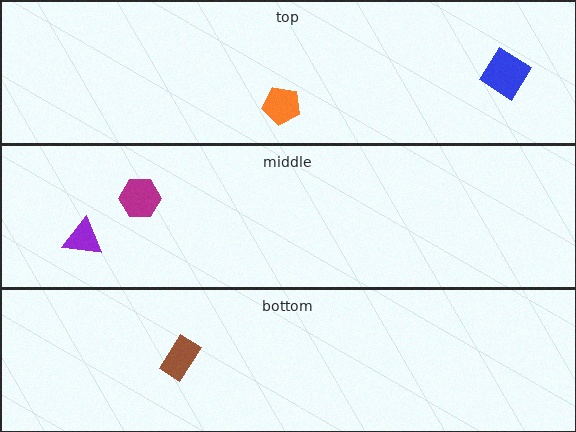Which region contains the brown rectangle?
The bottom region.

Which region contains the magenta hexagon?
The middle region.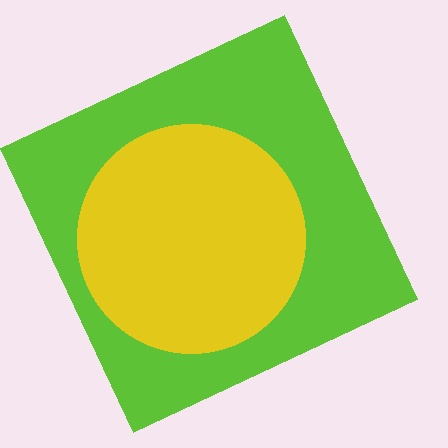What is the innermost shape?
The yellow circle.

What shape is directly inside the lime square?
The yellow circle.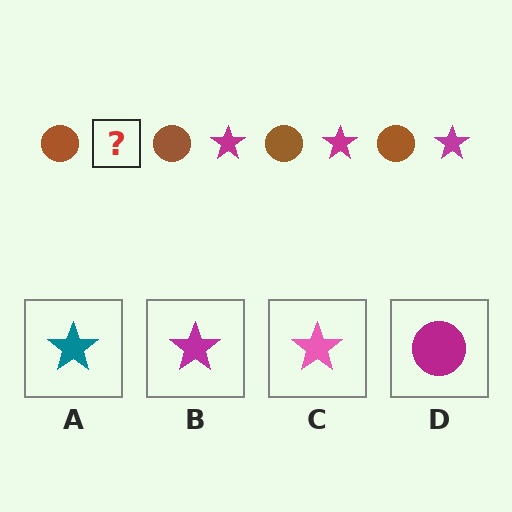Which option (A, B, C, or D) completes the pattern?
B.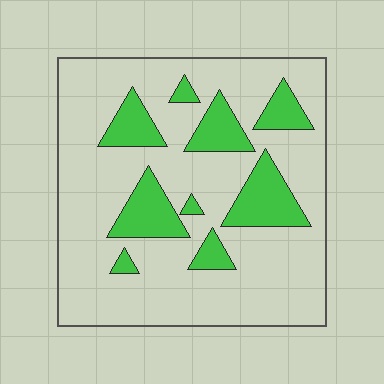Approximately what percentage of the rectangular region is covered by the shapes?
Approximately 20%.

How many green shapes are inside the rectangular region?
9.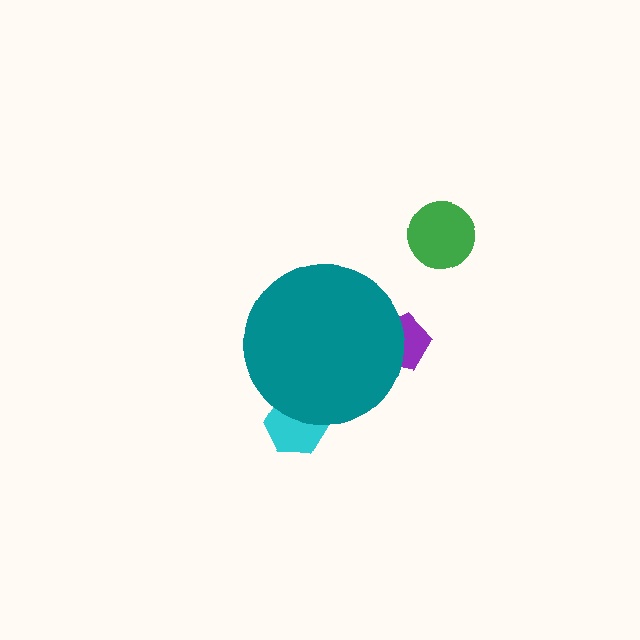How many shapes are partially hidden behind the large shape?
2 shapes are partially hidden.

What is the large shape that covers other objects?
A teal circle.